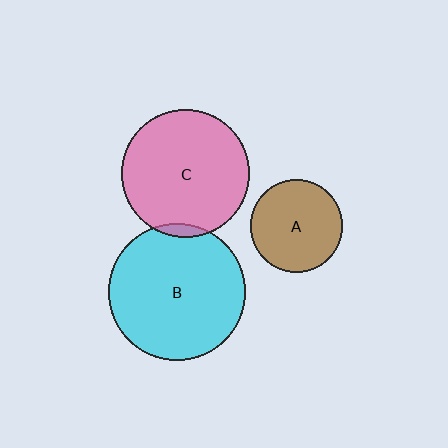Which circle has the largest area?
Circle B (cyan).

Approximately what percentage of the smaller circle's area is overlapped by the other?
Approximately 5%.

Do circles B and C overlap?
Yes.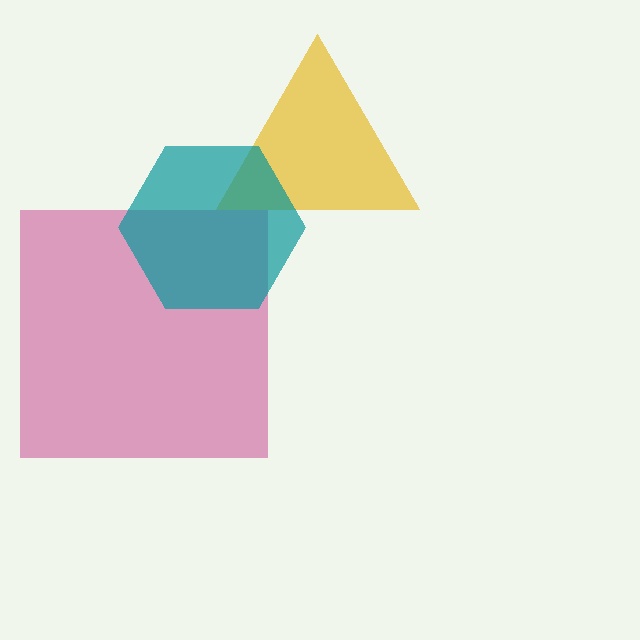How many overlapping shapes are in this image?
There are 3 overlapping shapes in the image.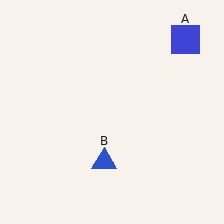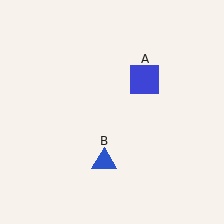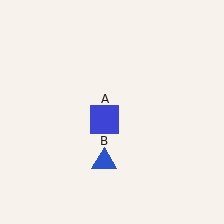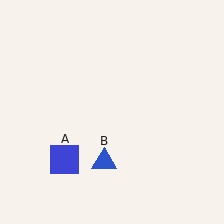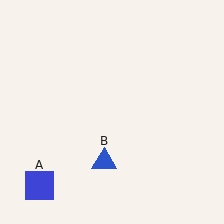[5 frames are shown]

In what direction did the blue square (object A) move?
The blue square (object A) moved down and to the left.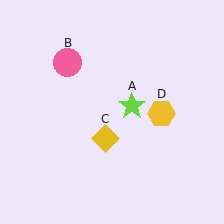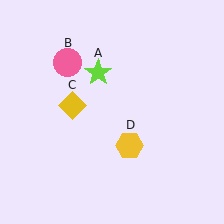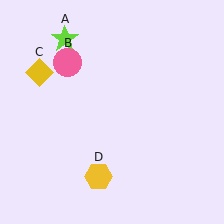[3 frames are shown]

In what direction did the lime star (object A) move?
The lime star (object A) moved up and to the left.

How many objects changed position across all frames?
3 objects changed position: lime star (object A), yellow diamond (object C), yellow hexagon (object D).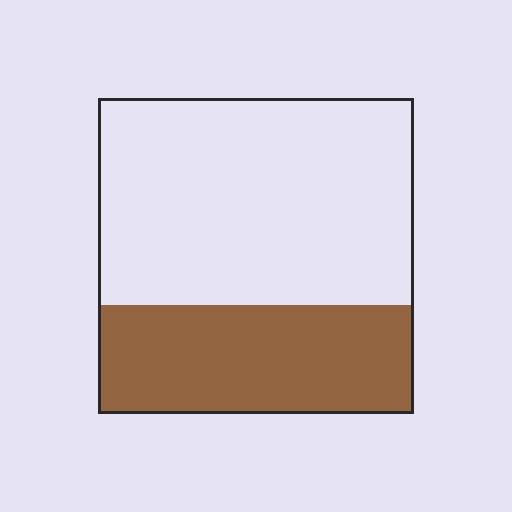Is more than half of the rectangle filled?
No.